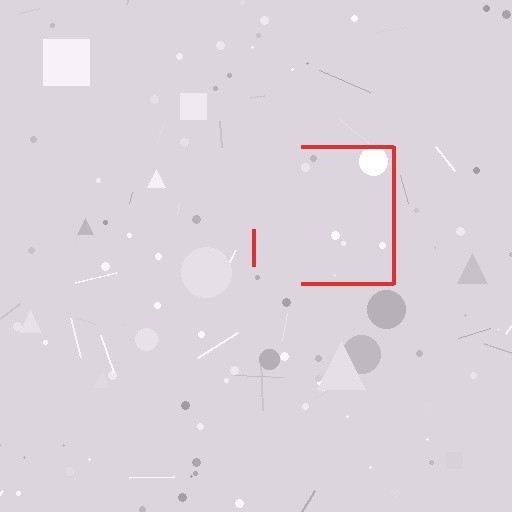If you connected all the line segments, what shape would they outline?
They would outline a square.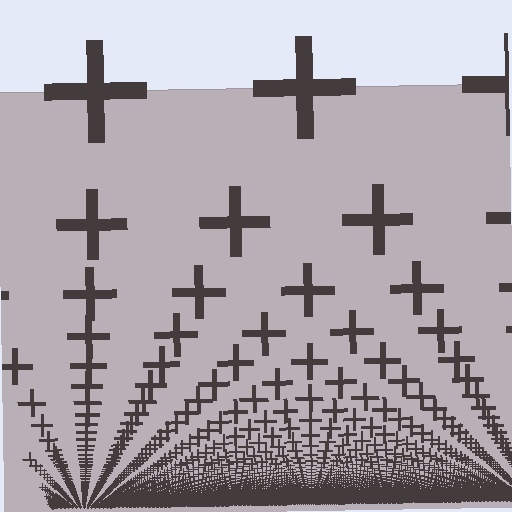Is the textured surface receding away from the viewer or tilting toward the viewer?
The surface appears to tilt toward the viewer. Texture elements get larger and sparser toward the top.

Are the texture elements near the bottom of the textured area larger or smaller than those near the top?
Smaller. The gradient is inverted — elements near the bottom are smaller and denser.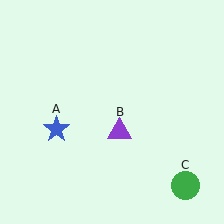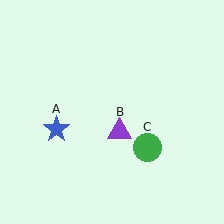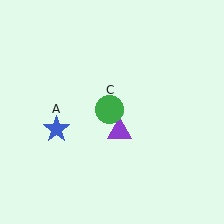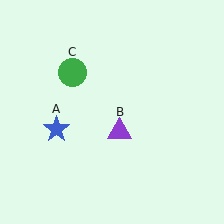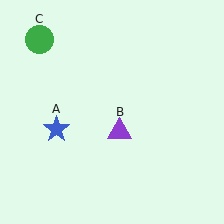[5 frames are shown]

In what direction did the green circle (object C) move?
The green circle (object C) moved up and to the left.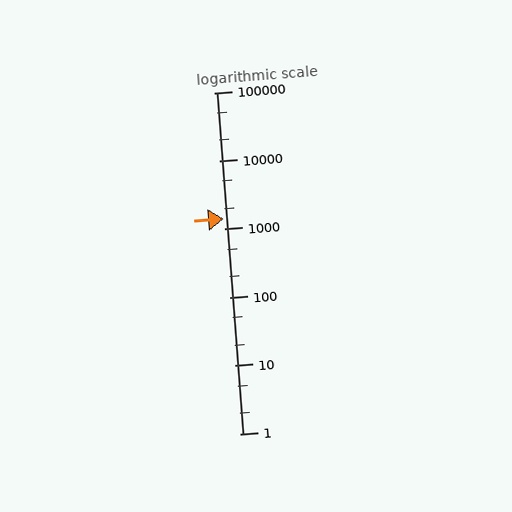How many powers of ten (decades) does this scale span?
The scale spans 5 decades, from 1 to 100000.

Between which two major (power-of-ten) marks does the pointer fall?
The pointer is between 1000 and 10000.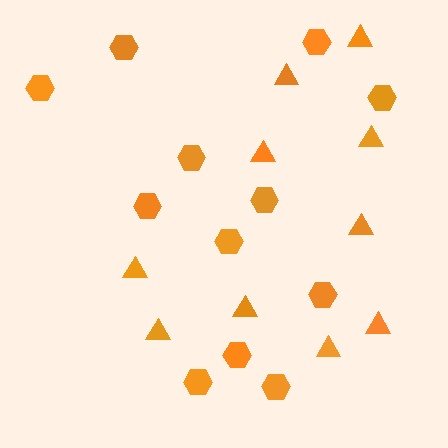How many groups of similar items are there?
There are 2 groups: one group of triangles (10) and one group of hexagons (12).